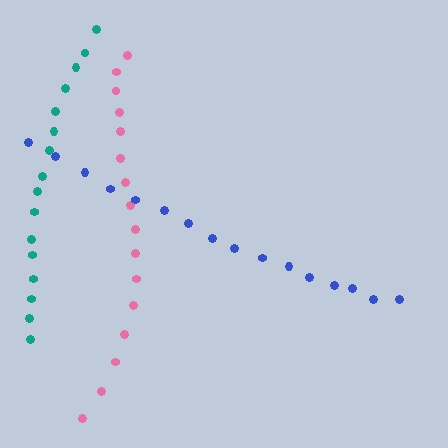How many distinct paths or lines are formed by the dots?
There are 3 distinct paths.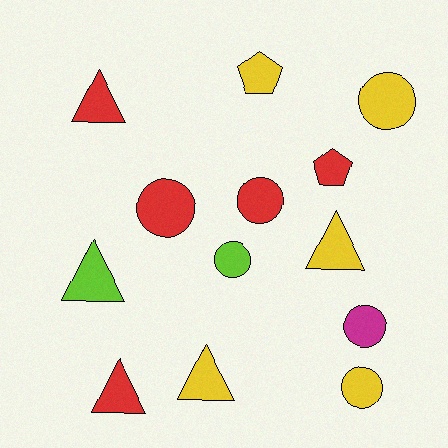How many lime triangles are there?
There is 1 lime triangle.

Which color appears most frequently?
Yellow, with 5 objects.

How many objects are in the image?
There are 13 objects.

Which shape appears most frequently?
Circle, with 6 objects.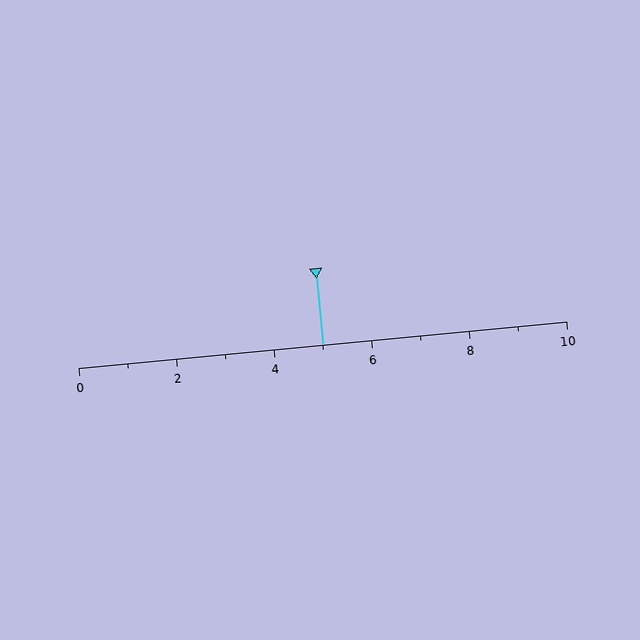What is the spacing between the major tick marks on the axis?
The major ticks are spaced 2 apart.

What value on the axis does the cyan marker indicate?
The marker indicates approximately 5.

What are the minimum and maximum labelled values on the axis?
The axis runs from 0 to 10.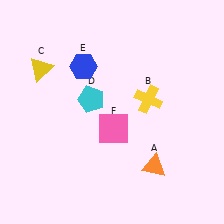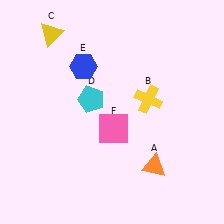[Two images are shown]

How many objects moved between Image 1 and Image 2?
1 object moved between the two images.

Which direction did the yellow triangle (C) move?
The yellow triangle (C) moved up.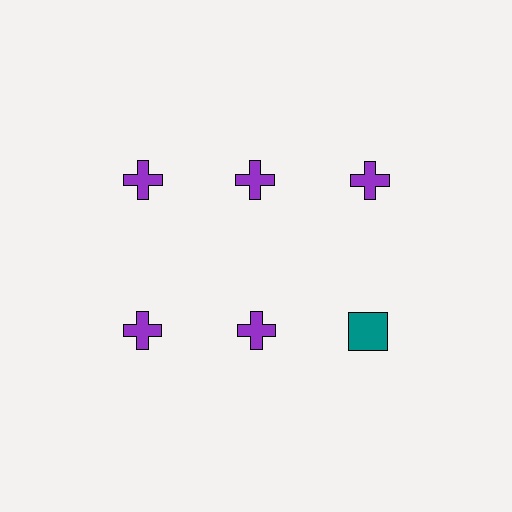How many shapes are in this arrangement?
There are 6 shapes arranged in a grid pattern.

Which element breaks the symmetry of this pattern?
The teal square in the second row, center column breaks the symmetry. All other shapes are purple crosses.